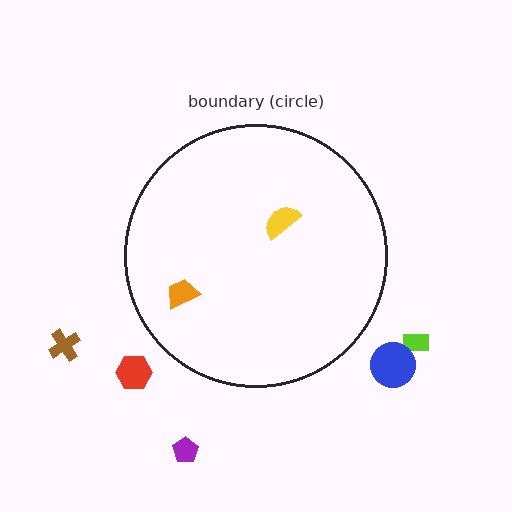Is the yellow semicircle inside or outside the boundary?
Inside.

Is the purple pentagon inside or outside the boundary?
Outside.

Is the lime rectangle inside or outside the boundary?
Outside.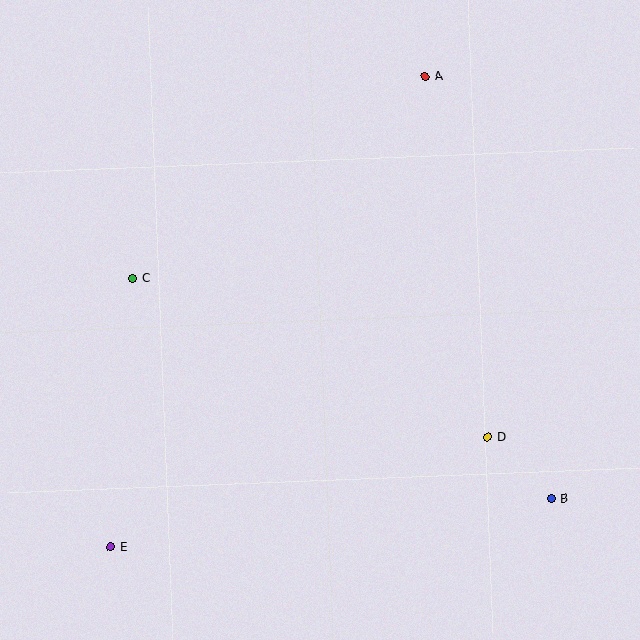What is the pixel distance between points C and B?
The distance between C and B is 473 pixels.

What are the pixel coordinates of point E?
Point E is at (111, 547).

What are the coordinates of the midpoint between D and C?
The midpoint between D and C is at (310, 358).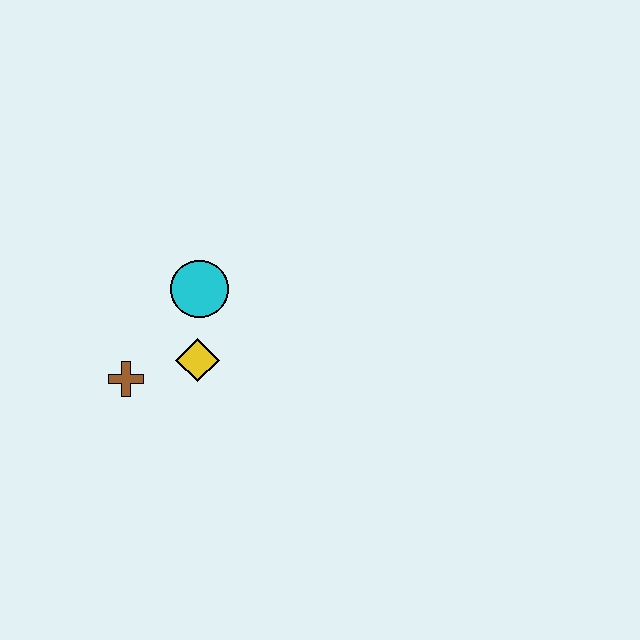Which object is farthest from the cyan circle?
The brown cross is farthest from the cyan circle.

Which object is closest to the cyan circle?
The yellow diamond is closest to the cyan circle.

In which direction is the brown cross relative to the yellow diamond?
The brown cross is to the left of the yellow diamond.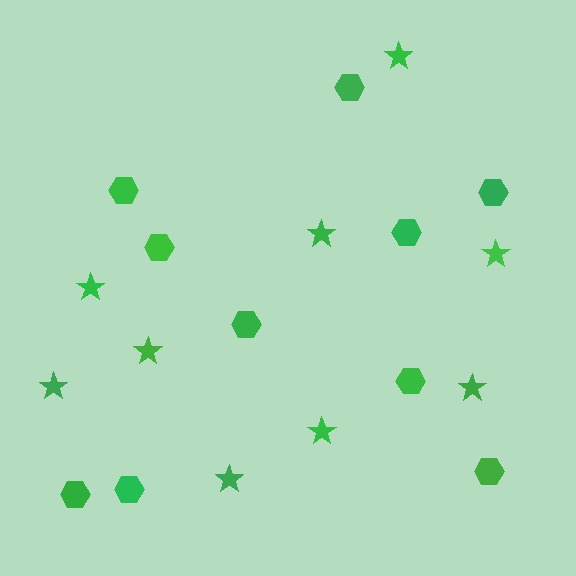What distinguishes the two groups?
There are 2 groups: one group of hexagons (10) and one group of stars (9).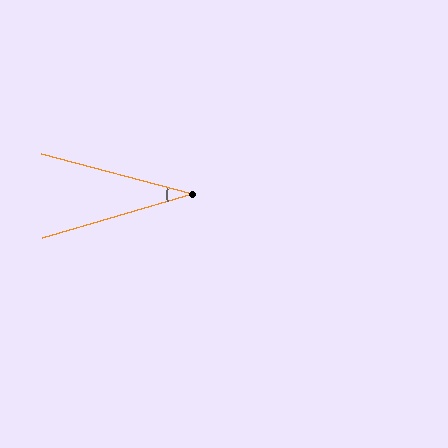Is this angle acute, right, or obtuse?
It is acute.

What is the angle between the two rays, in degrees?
Approximately 31 degrees.